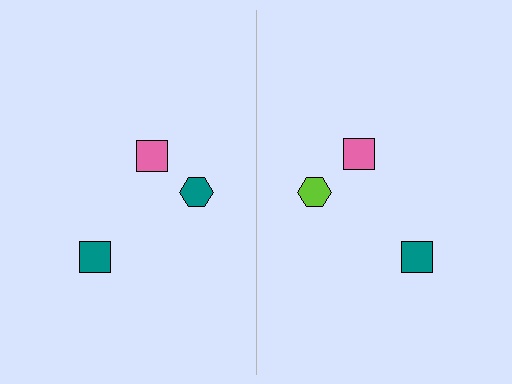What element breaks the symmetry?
The lime hexagon on the right side breaks the symmetry — its mirror counterpart is teal.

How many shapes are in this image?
There are 6 shapes in this image.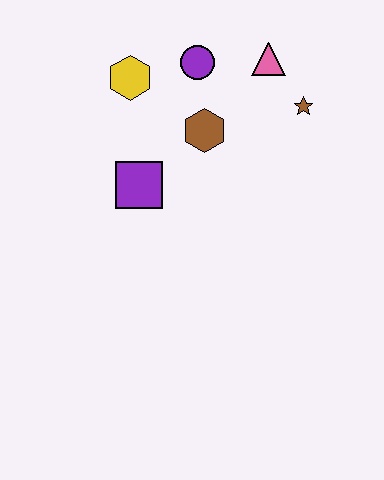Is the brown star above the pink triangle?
No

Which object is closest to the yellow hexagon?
The purple circle is closest to the yellow hexagon.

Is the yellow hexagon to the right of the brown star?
No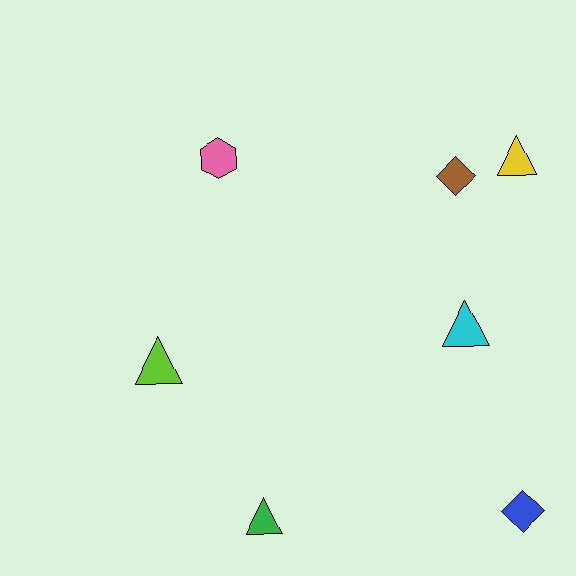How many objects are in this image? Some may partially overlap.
There are 7 objects.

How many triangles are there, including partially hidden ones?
There are 4 triangles.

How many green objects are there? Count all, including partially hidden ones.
There is 1 green object.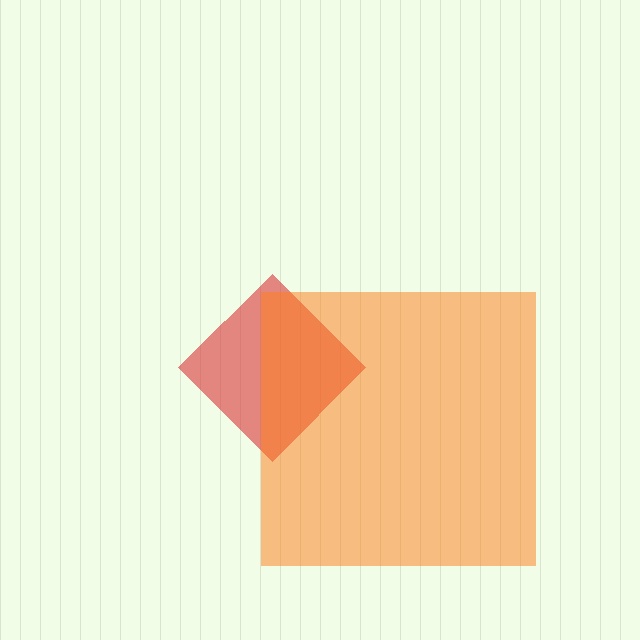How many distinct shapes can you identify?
There are 2 distinct shapes: a red diamond, an orange square.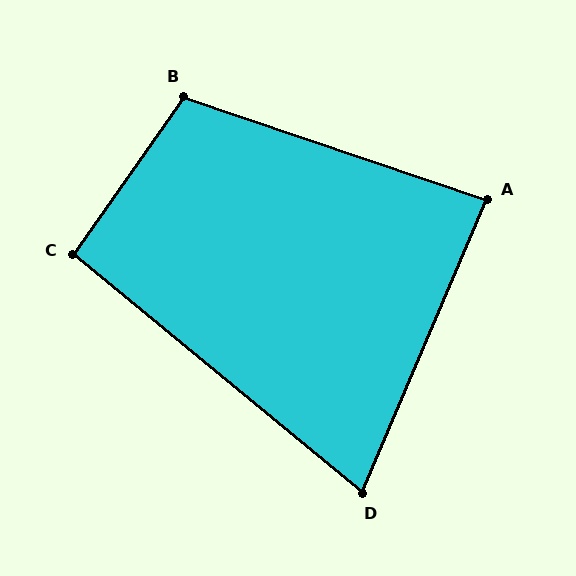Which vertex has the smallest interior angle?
D, at approximately 74 degrees.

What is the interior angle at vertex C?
Approximately 94 degrees (approximately right).